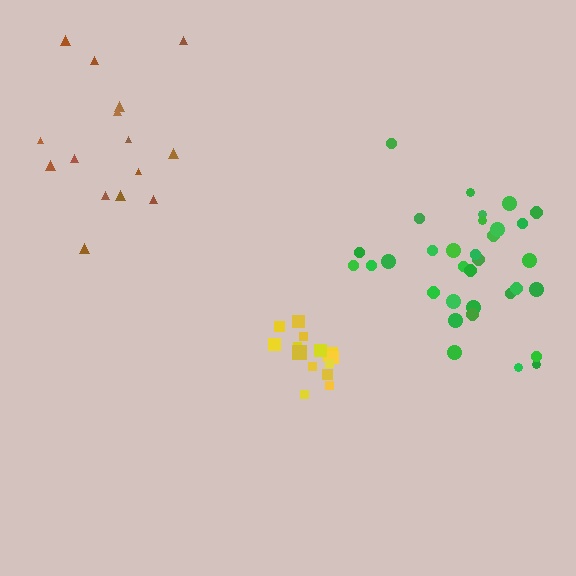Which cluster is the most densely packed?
Yellow.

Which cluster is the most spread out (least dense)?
Brown.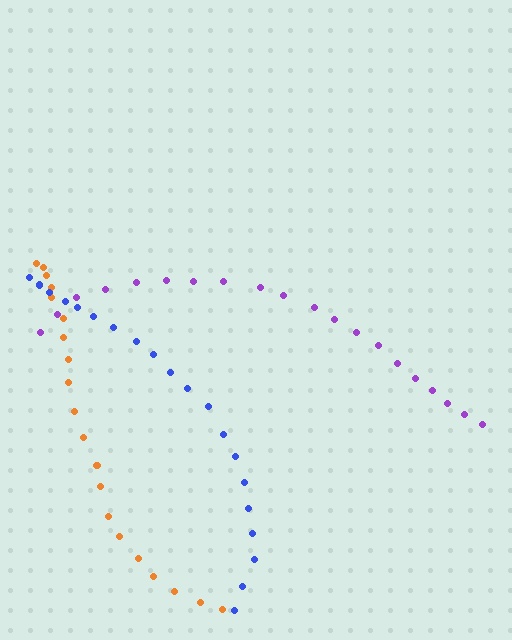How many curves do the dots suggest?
There are 3 distinct paths.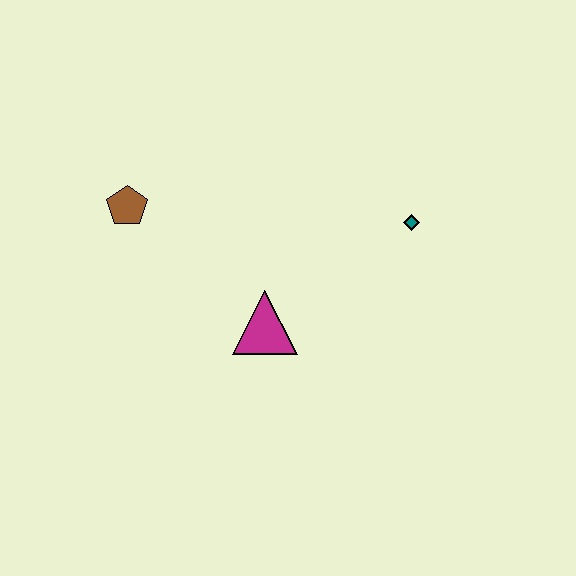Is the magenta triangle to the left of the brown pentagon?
No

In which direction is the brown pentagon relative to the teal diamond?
The brown pentagon is to the left of the teal diamond.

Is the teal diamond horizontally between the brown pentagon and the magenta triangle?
No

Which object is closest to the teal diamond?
The magenta triangle is closest to the teal diamond.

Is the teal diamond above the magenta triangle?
Yes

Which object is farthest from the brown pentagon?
The teal diamond is farthest from the brown pentagon.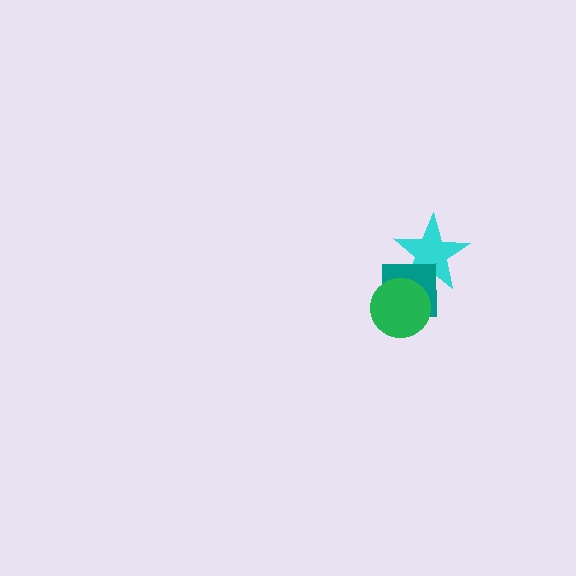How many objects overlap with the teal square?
2 objects overlap with the teal square.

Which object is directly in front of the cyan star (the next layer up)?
The teal square is directly in front of the cyan star.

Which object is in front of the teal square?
The green circle is in front of the teal square.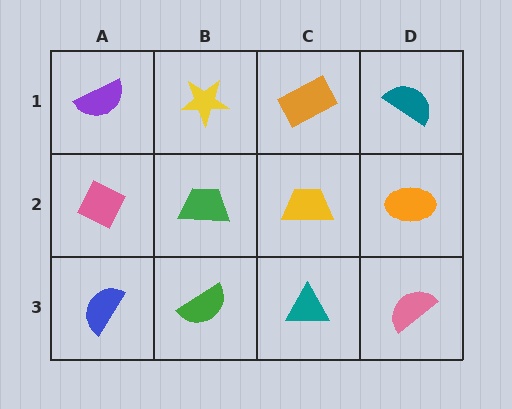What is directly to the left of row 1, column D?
An orange rectangle.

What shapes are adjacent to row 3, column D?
An orange ellipse (row 2, column D), a teal triangle (row 3, column C).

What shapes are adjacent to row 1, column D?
An orange ellipse (row 2, column D), an orange rectangle (row 1, column C).